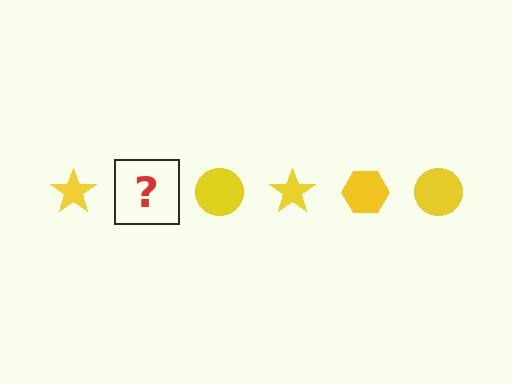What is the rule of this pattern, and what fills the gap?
The rule is that the pattern cycles through star, hexagon, circle shapes in yellow. The gap should be filled with a yellow hexagon.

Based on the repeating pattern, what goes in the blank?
The blank should be a yellow hexagon.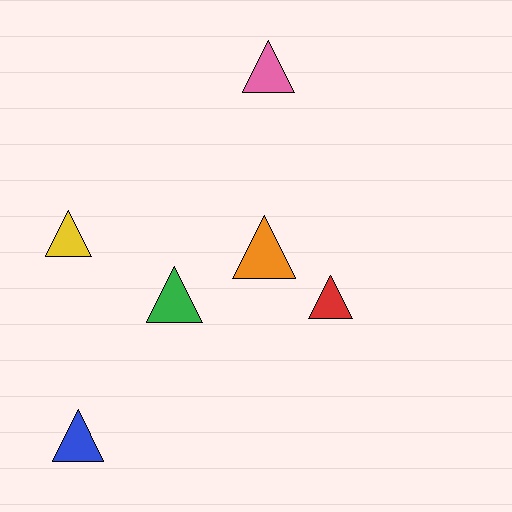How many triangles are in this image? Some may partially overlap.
There are 6 triangles.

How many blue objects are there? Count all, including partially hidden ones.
There is 1 blue object.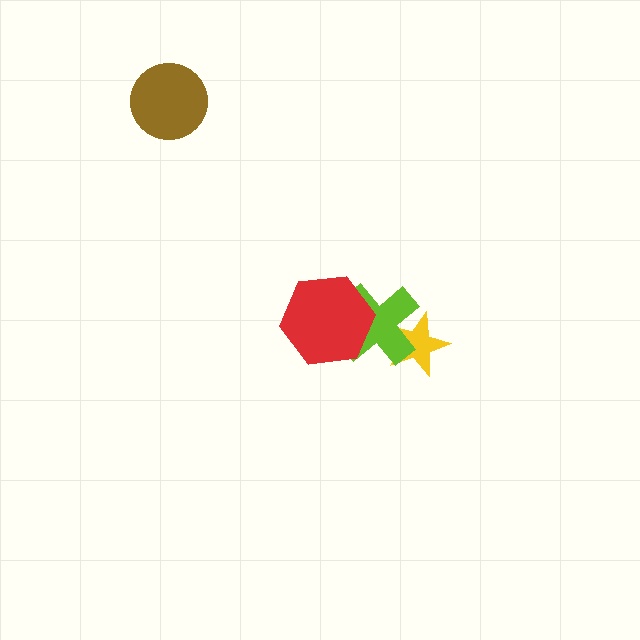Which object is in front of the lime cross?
The red hexagon is in front of the lime cross.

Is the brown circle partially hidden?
No, no other shape covers it.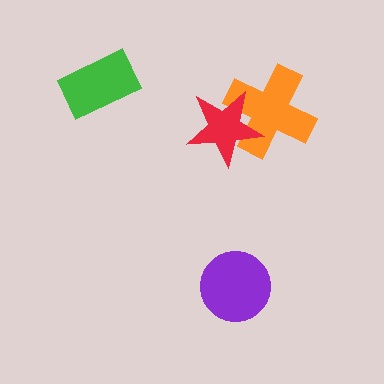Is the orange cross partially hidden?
Yes, it is partially covered by another shape.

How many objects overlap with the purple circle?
0 objects overlap with the purple circle.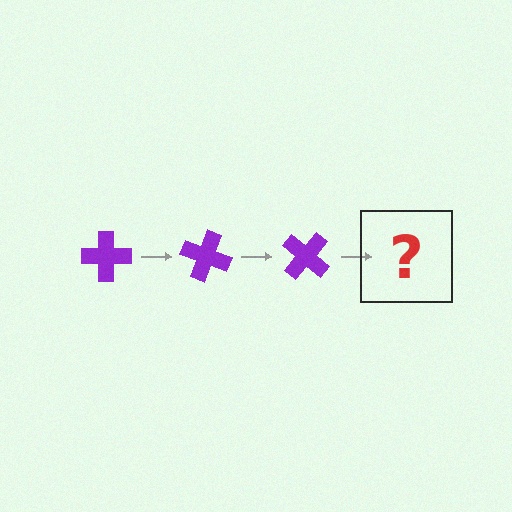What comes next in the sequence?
The next element should be a purple cross rotated 60 degrees.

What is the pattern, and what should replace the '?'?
The pattern is that the cross rotates 20 degrees each step. The '?' should be a purple cross rotated 60 degrees.